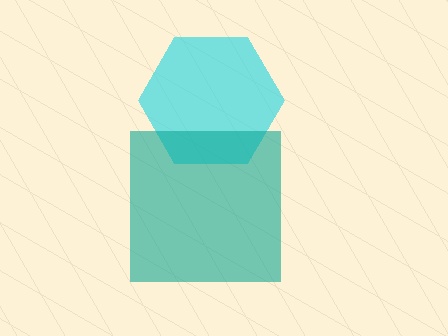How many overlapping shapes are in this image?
There are 2 overlapping shapes in the image.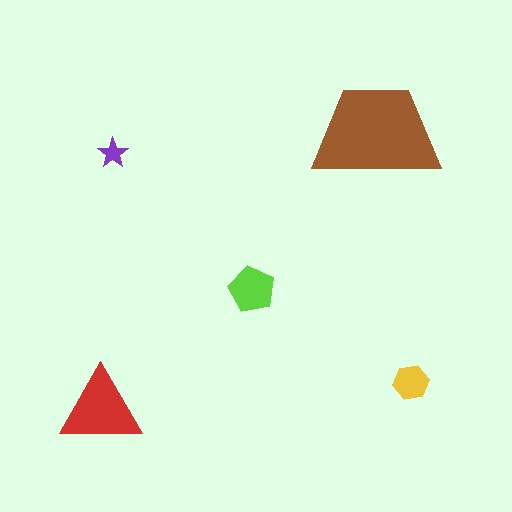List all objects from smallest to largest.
The purple star, the yellow hexagon, the lime pentagon, the red triangle, the brown trapezoid.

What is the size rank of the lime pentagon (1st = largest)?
3rd.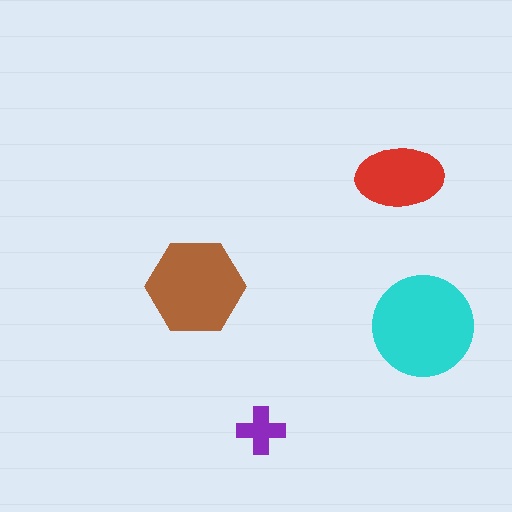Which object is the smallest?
The purple cross.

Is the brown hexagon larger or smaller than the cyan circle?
Smaller.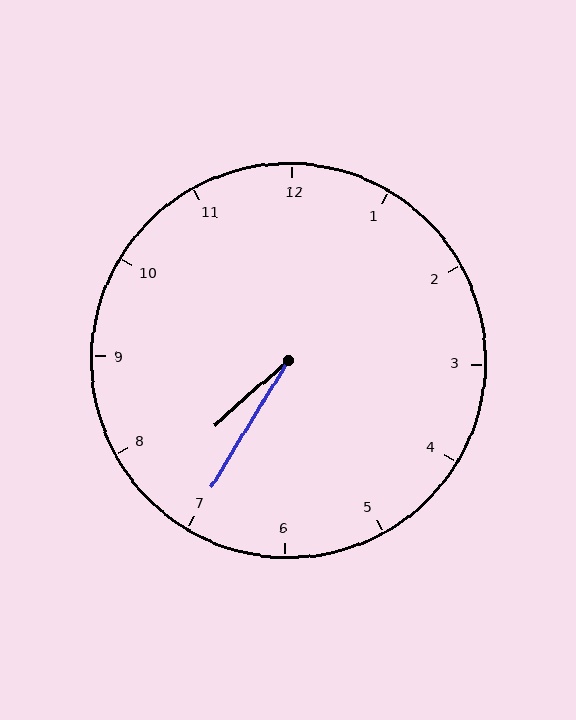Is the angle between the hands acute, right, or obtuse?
It is acute.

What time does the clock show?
7:35.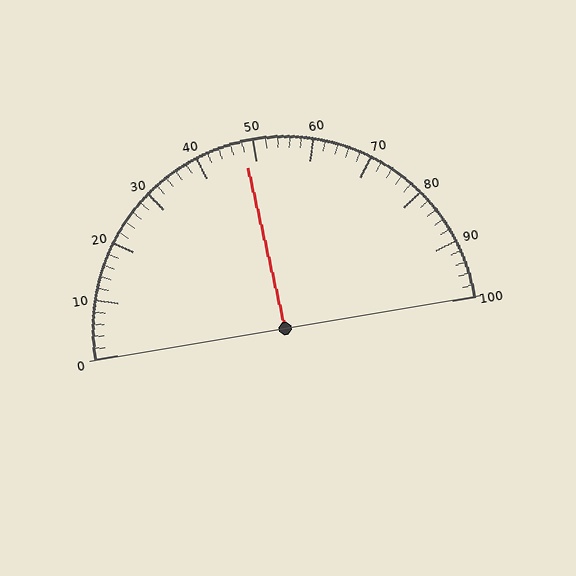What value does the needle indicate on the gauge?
The needle indicates approximately 48.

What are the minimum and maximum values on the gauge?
The gauge ranges from 0 to 100.